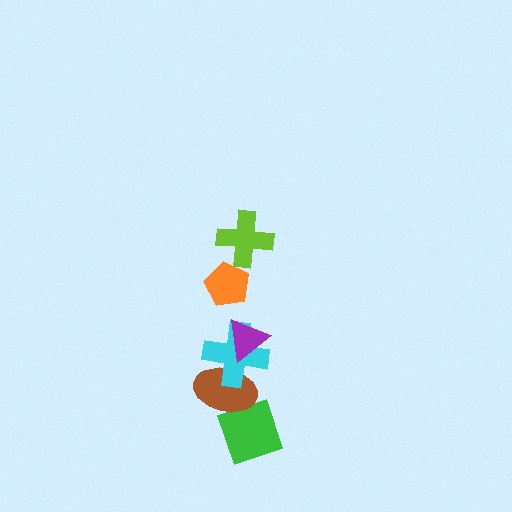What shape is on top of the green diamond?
The brown ellipse is on top of the green diamond.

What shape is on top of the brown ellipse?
The cyan cross is on top of the brown ellipse.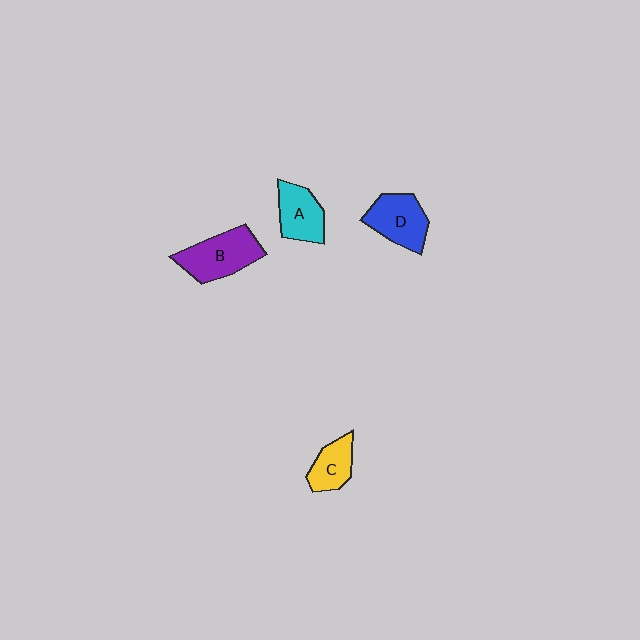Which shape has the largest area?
Shape B (purple).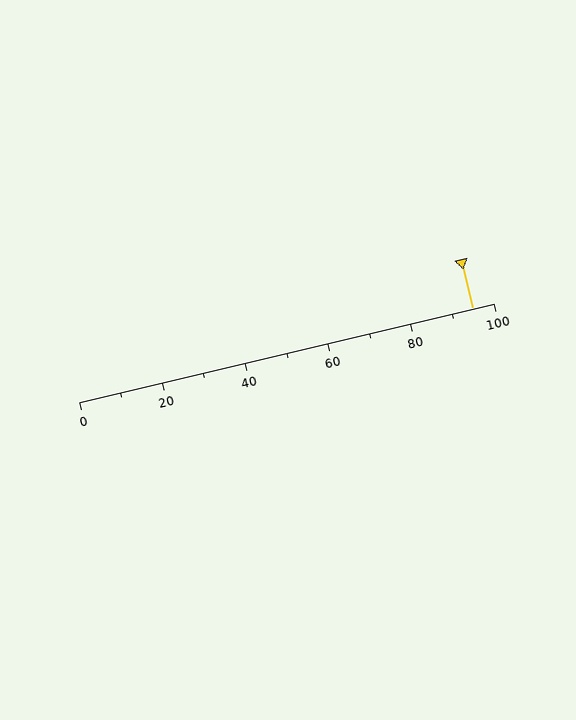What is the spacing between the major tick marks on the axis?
The major ticks are spaced 20 apart.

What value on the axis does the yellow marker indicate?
The marker indicates approximately 95.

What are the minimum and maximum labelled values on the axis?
The axis runs from 0 to 100.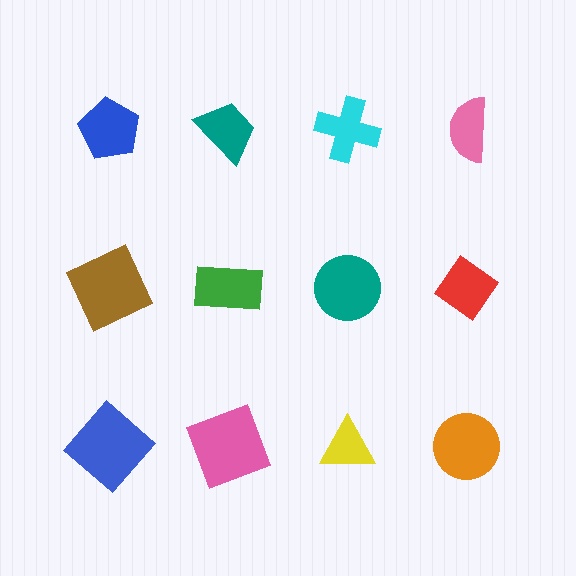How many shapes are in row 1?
4 shapes.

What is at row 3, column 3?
A yellow triangle.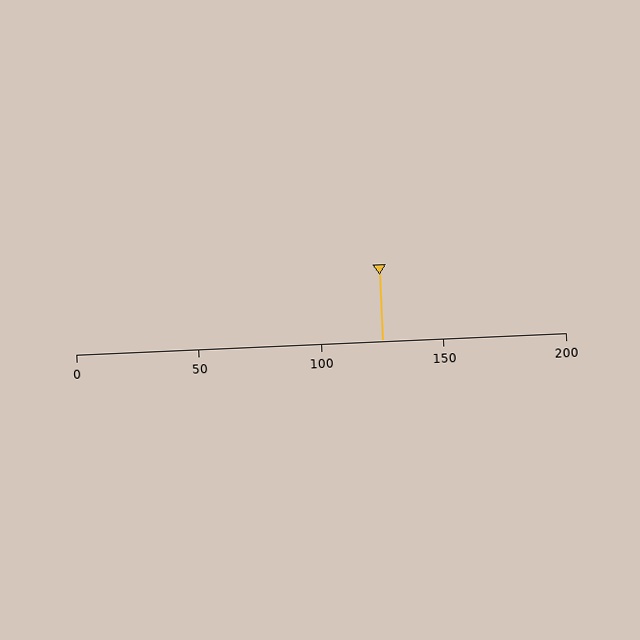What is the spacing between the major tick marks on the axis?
The major ticks are spaced 50 apart.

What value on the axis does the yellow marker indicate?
The marker indicates approximately 125.